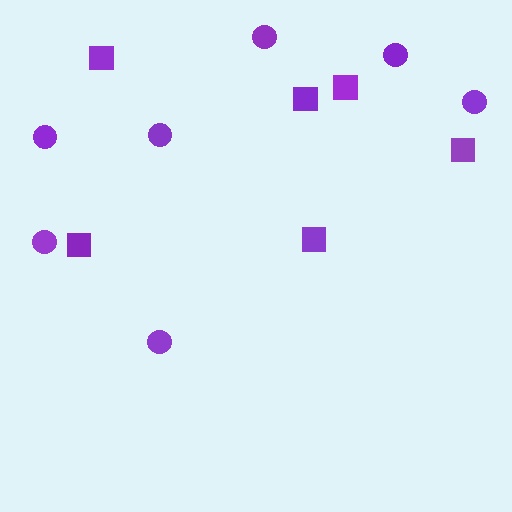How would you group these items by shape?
There are 2 groups: one group of circles (7) and one group of squares (6).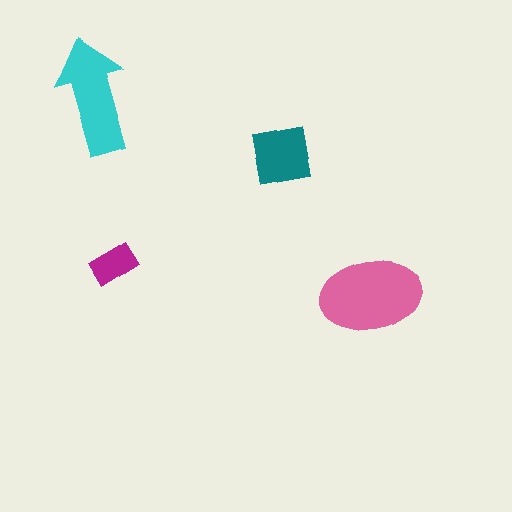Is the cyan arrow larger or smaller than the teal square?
Larger.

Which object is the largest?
The pink ellipse.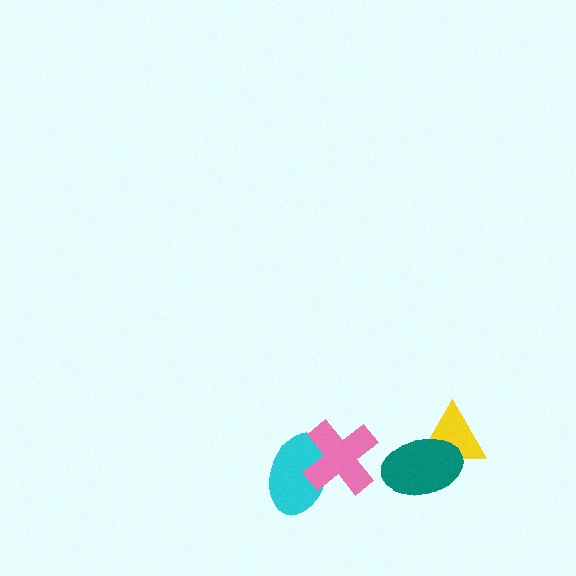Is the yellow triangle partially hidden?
Yes, it is partially covered by another shape.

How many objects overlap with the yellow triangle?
1 object overlaps with the yellow triangle.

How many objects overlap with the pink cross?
1 object overlaps with the pink cross.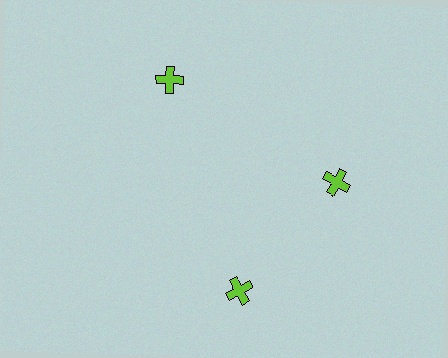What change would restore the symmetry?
The symmetry would be restored by rotating it back into even spacing with its neighbors so that all 3 crosses sit at equal angles and equal distance from the center.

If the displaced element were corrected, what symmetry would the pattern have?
It would have 3-fold rotational symmetry — the pattern would map onto itself every 120 degrees.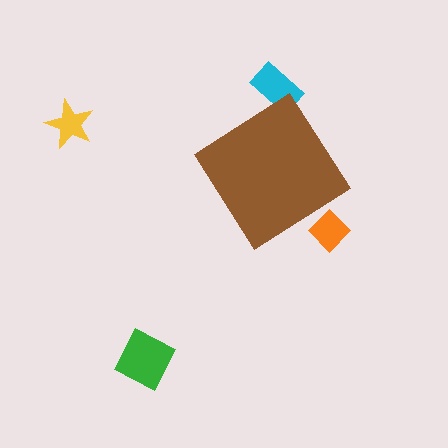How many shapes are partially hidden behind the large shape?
2 shapes are partially hidden.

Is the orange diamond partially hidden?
Yes, the orange diamond is partially hidden behind the brown diamond.